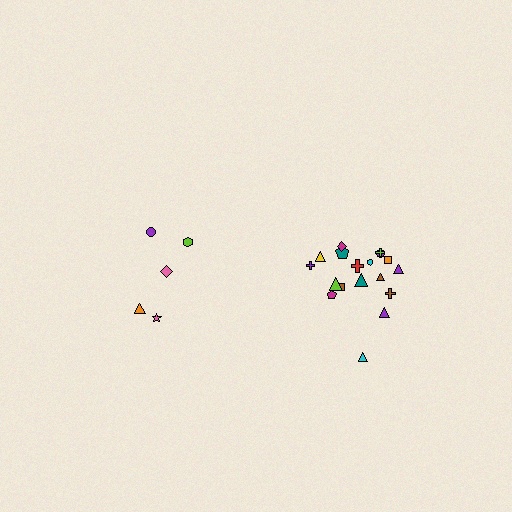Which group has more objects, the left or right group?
The right group.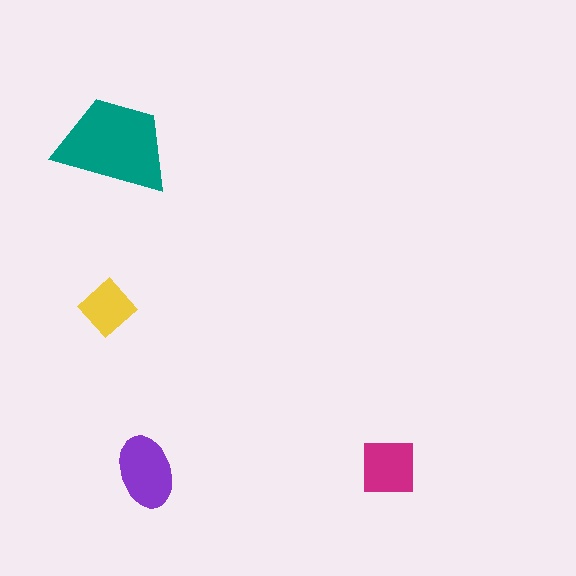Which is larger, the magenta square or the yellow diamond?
The magenta square.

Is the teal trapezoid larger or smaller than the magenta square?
Larger.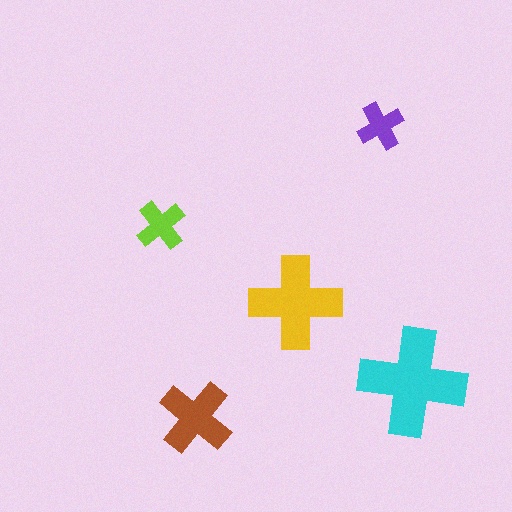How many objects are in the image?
There are 5 objects in the image.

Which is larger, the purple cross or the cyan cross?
The cyan one.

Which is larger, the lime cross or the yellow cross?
The yellow one.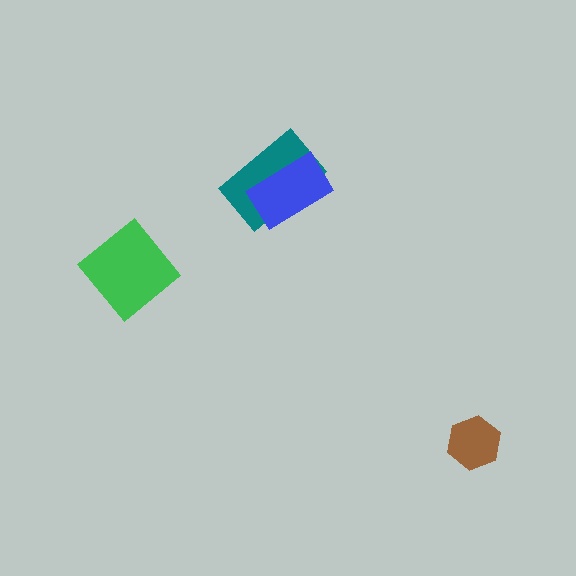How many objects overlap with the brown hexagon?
0 objects overlap with the brown hexagon.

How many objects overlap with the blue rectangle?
1 object overlaps with the blue rectangle.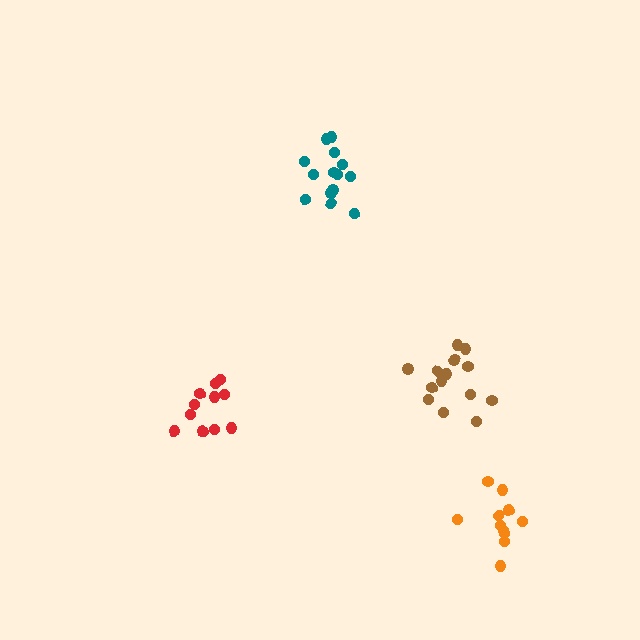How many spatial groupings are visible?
There are 4 spatial groupings.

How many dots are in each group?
Group 1: 11 dots, Group 2: 14 dots, Group 3: 11 dots, Group 4: 14 dots (50 total).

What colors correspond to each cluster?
The clusters are colored: red, teal, orange, brown.